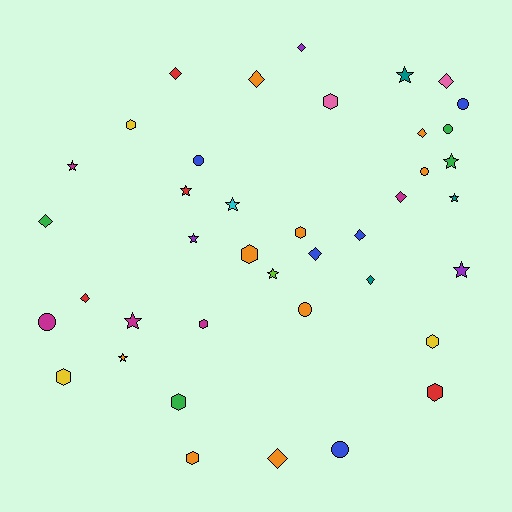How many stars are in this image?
There are 11 stars.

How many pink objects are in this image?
There are 2 pink objects.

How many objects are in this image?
There are 40 objects.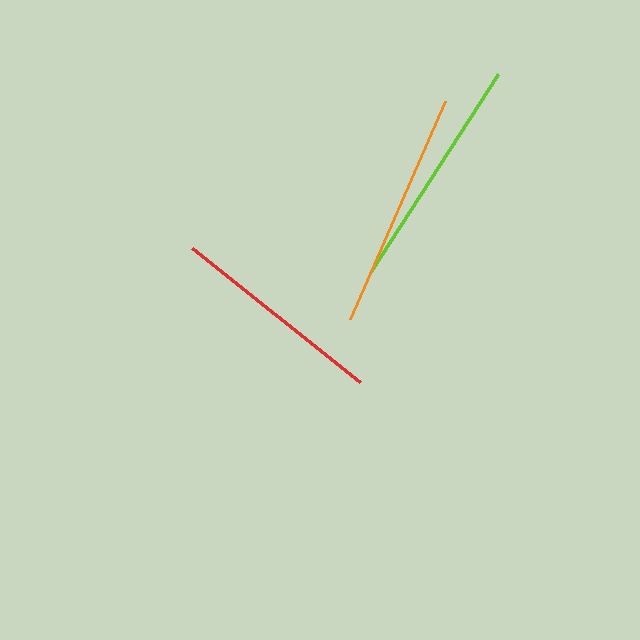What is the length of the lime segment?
The lime segment is approximately 235 pixels long.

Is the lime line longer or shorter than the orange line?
The orange line is longer than the lime line.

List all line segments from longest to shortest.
From longest to shortest: orange, lime, red.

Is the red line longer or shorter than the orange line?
The orange line is longer than the red line.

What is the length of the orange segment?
The orange segment is approximately 238 pixels long.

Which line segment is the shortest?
The red line is the shortest at approximately 215 pixels.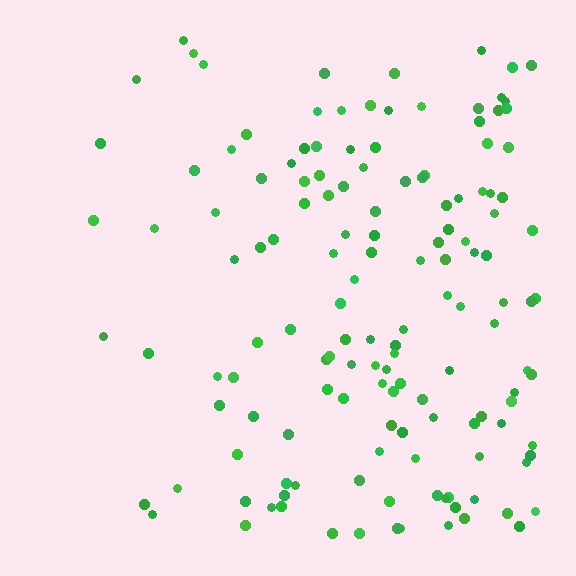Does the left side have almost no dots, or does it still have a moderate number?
Still a moderate number, just noticeably fewer than the right.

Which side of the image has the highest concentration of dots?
The right.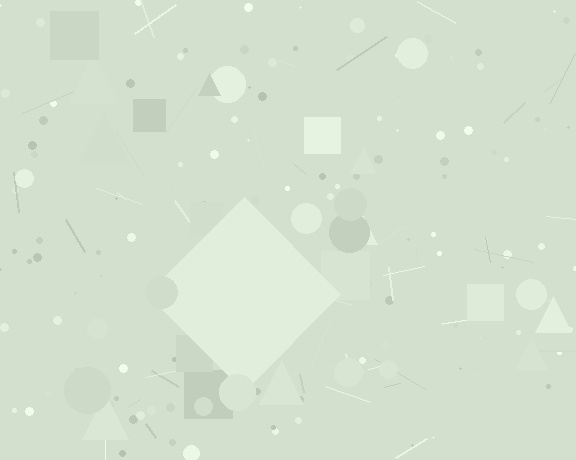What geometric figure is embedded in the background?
A diamond is embedded in the background.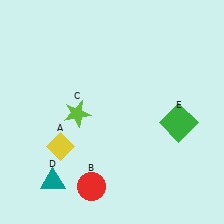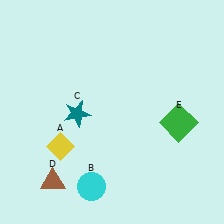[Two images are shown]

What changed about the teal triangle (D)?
In Image 1, D is teal. In Image 2, it changed to brown.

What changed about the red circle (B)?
In Image 1, B is red. In Image 2, it changed to cyan.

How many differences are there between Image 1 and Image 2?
There are 3 differences between the two images.